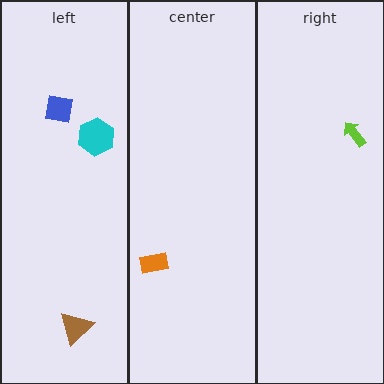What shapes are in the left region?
The cyan hexagon, the blue square, the brown triangle.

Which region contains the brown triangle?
The left region.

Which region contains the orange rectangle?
The center region.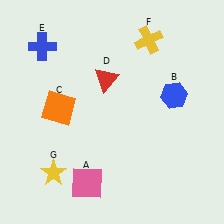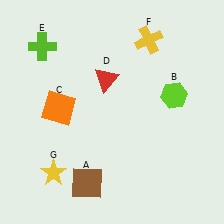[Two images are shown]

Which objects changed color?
A changed from pink to brown. B changed from blue to lime. E changed from blue to lime.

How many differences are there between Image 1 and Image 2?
There are 3 differences between the two images.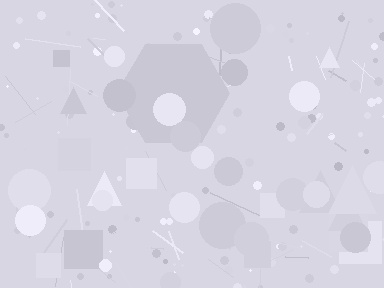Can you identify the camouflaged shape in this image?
The camouflaged shape is a hexagon.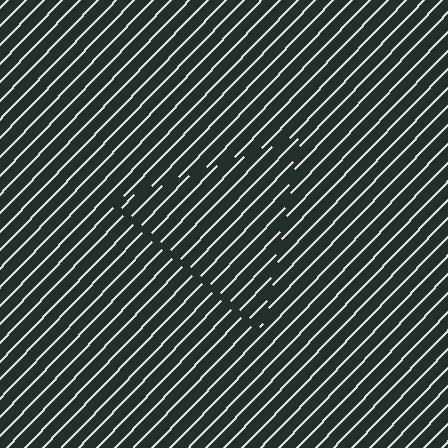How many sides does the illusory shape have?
3 sides — the line-ends trace a triangle.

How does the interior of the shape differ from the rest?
The interior of the shape contains the same grating, shifted by half a period — the contour is defined by the phase discontinuity where line-ends from the inner and outer gratings abut.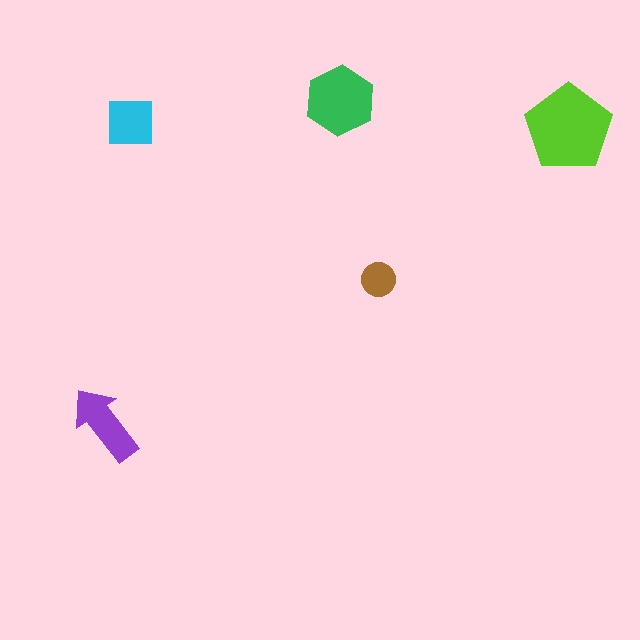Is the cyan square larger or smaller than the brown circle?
Larger.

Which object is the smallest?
The brown circle.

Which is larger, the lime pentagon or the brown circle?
The lime pentagon.